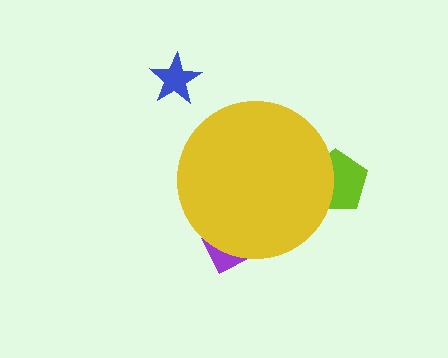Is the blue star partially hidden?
No, the blue star is fully visible.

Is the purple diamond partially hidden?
Yes, the purple diamond is partially hidden behind the yellow circle.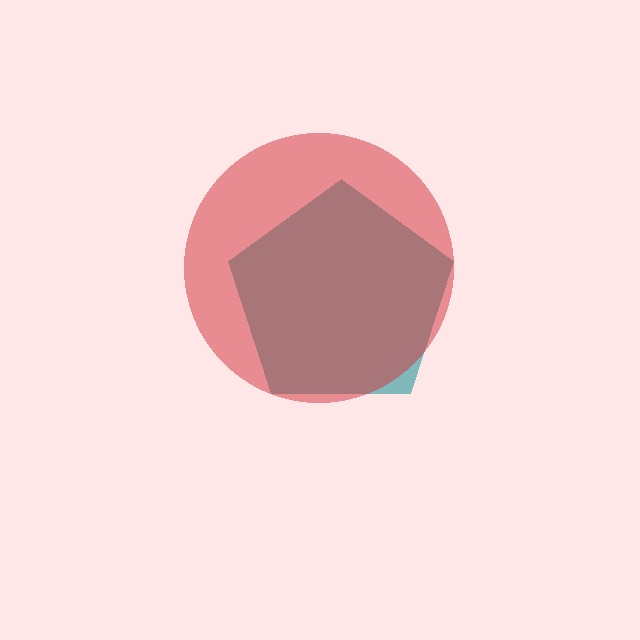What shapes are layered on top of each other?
The layered shapes are: a teal pentagon, a red circle.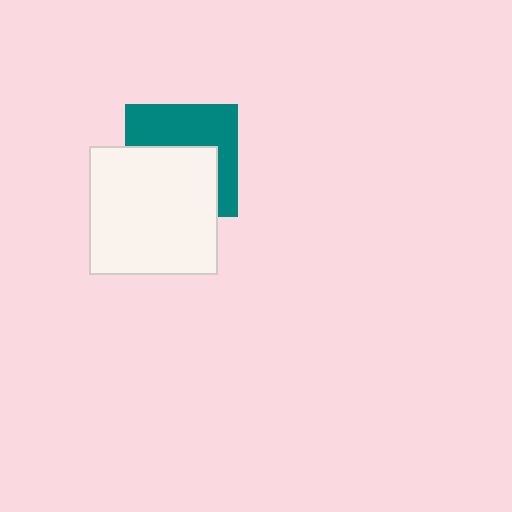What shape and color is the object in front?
The object in front is a white square.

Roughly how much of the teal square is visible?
About half of it is visible (roughly 48%).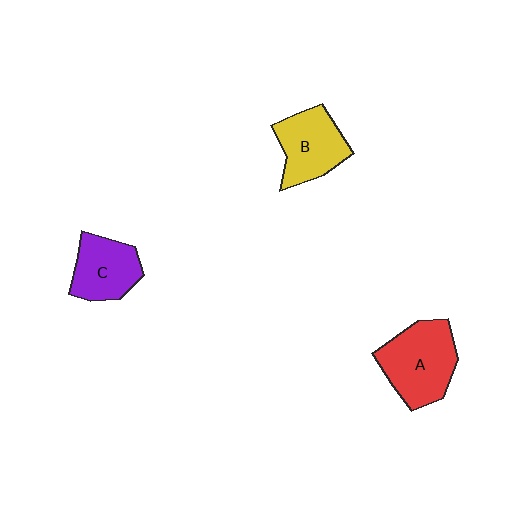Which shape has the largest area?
Shape A (red).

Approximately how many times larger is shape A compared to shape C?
Approximately 1.4 times.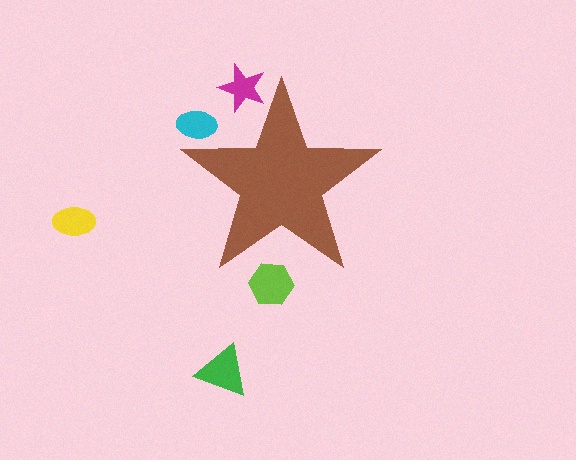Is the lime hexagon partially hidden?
Yes, the lime hexagon is partially hidden behind the brown star.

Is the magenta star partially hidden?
Yes, the magenta star is partially hidden behind the brown star.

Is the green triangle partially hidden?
No, the green triangle is fully visible.